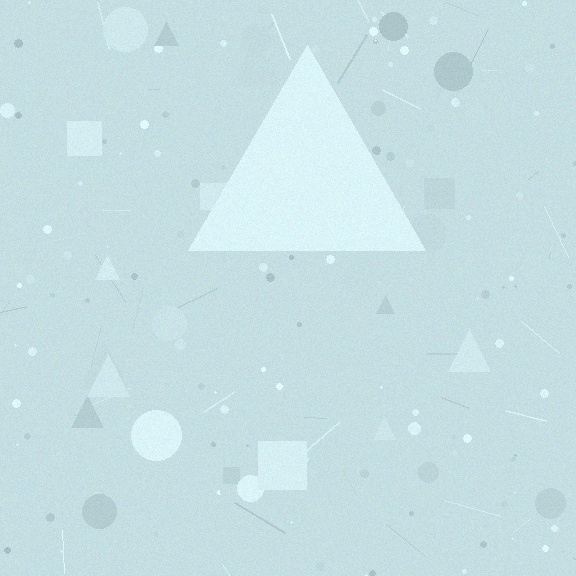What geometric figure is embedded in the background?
A triangle is embedded in the background.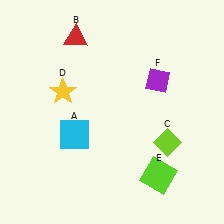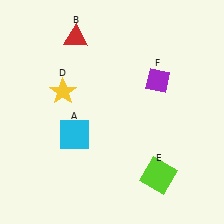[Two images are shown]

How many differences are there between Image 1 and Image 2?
There is 1 difference between the two images.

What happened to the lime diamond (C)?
The lime diamond (C) was removed in Image 2. It was in the bottom-right area of Image 1.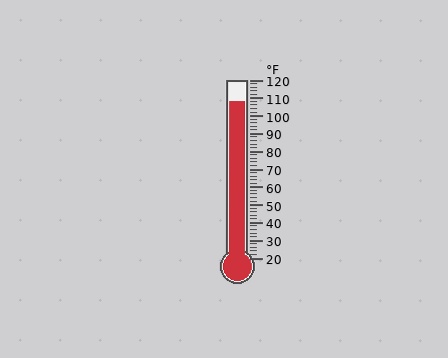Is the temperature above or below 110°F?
The temperature is below 110°F.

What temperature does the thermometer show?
The thermometer shows approximately 108°F.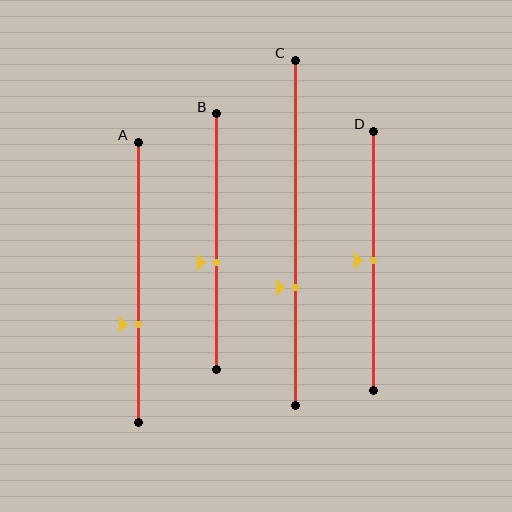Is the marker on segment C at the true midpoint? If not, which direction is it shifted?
No, the marker on segment C is shifted downward by about 16% of the segment length.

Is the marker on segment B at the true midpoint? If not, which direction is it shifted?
No, the marker on segment B is shifted downward by about 8% of the segment length.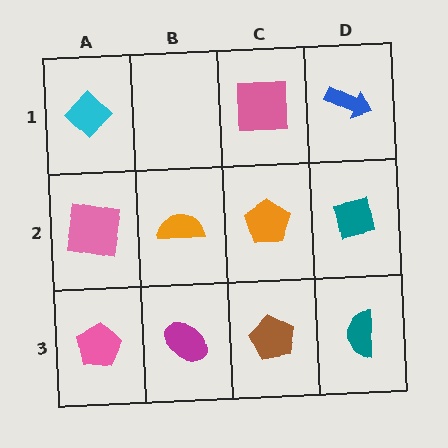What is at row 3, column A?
A pink pentagon.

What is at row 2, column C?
An orange pentagon.